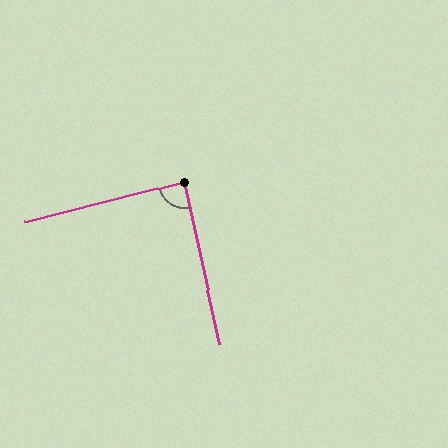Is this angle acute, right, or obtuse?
It is approximately a right angle.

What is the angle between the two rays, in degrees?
Approximately 88 degrees.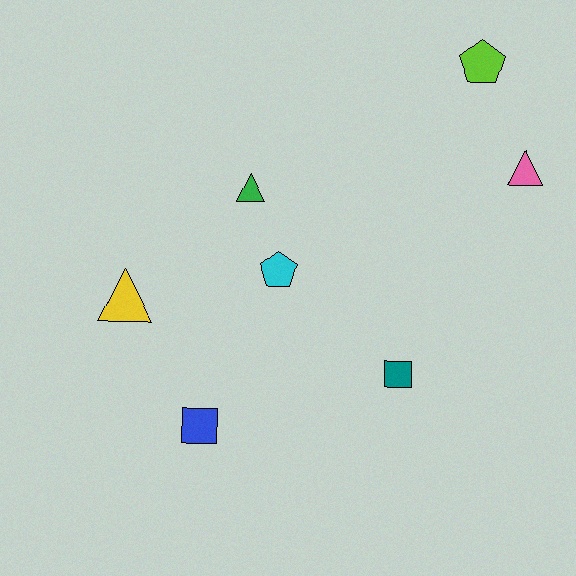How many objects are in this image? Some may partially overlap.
There are 7 objects.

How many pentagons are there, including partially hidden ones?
There are 2 pentagons.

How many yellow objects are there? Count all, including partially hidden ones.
There is 1 yellow object.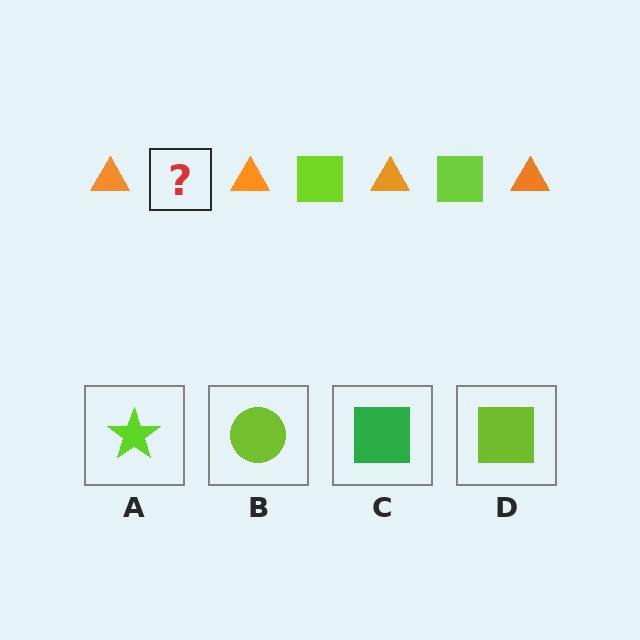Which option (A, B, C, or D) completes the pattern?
D.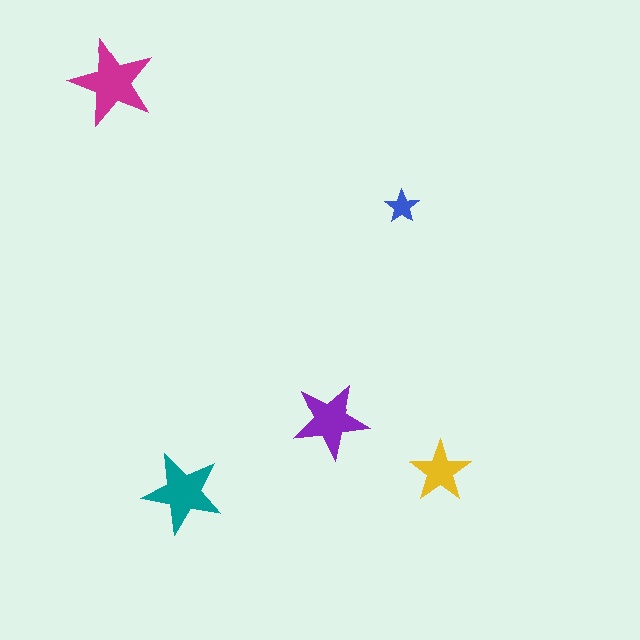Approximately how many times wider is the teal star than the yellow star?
About 1.5 times wider.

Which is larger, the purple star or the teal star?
The teal one.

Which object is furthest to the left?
The magenta star is leftmost.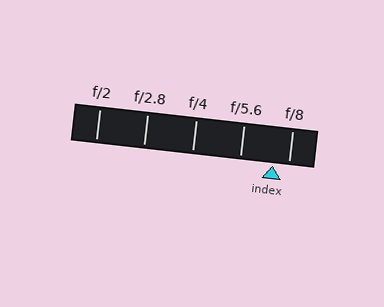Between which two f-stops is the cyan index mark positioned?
The index mark is between f/5.6 and f/8.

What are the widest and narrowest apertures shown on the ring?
The widest aperture shown is f/2 and the narrowest is f/8.